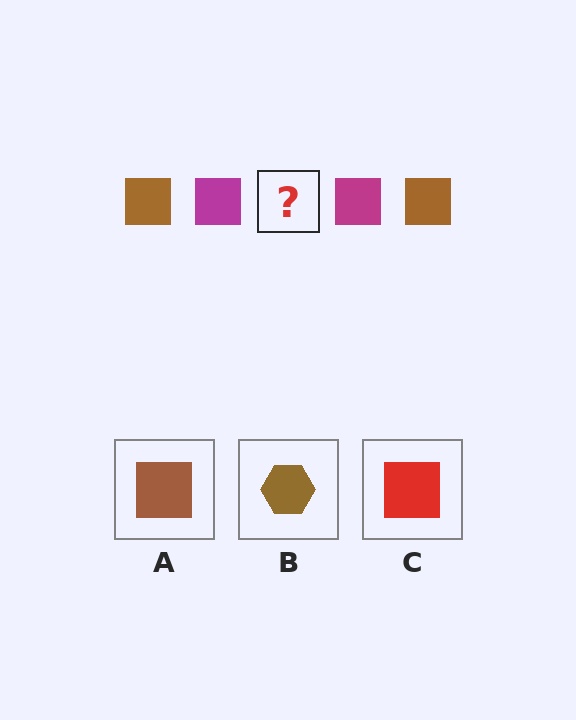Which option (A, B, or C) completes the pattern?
A.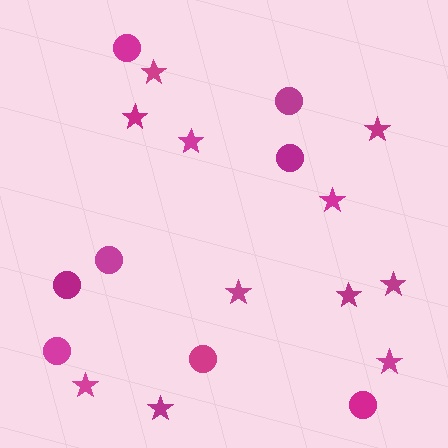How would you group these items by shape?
There are 2 groups: one group of stars (11) and one group of circles (8).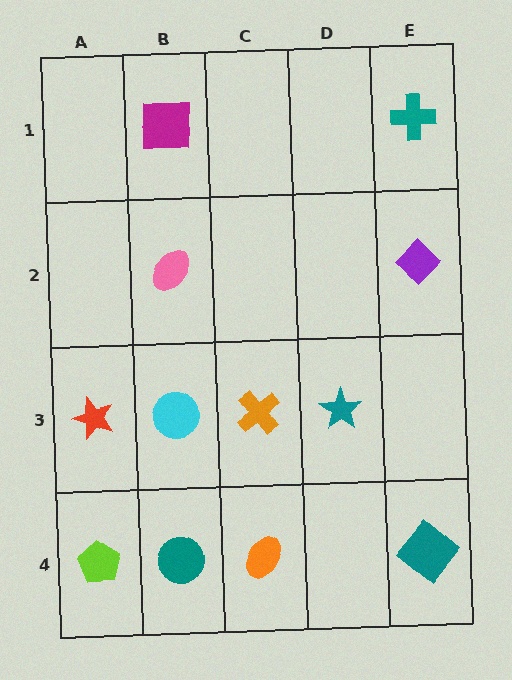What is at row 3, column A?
A red star.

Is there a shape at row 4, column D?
No, that cell is empty.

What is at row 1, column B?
A magenta square.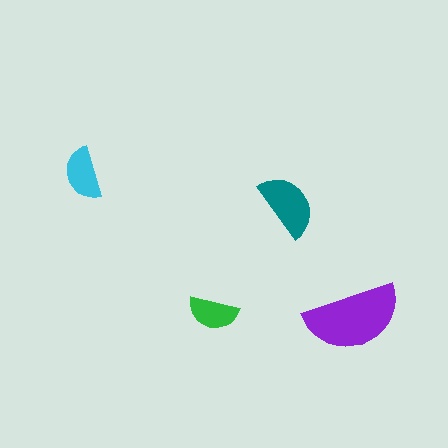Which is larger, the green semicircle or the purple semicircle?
The purple one.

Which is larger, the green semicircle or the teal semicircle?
The teal one.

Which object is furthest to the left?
The cyan semicircle is leftmost.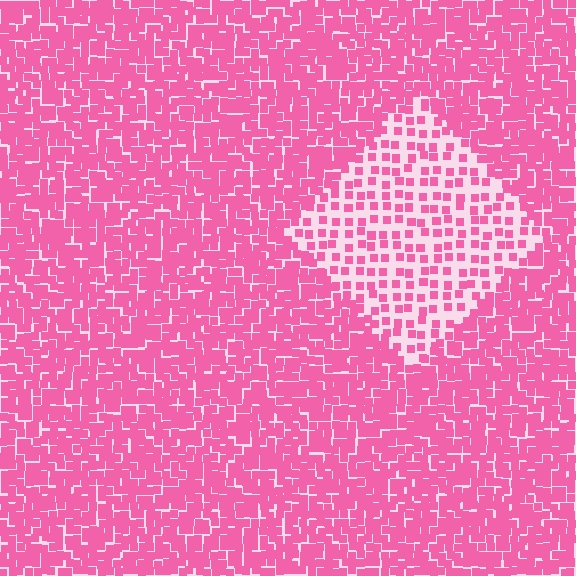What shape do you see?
I see a diamond.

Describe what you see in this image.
The image contains small pink elements arranged at two different densities. A diamond-shaped region is visible where the elements are less densely packed than the surrounding area.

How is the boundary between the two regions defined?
The boundary is defined by a change in element density (approximately 2.4x ratio). All elements are the same color, size, and shape.